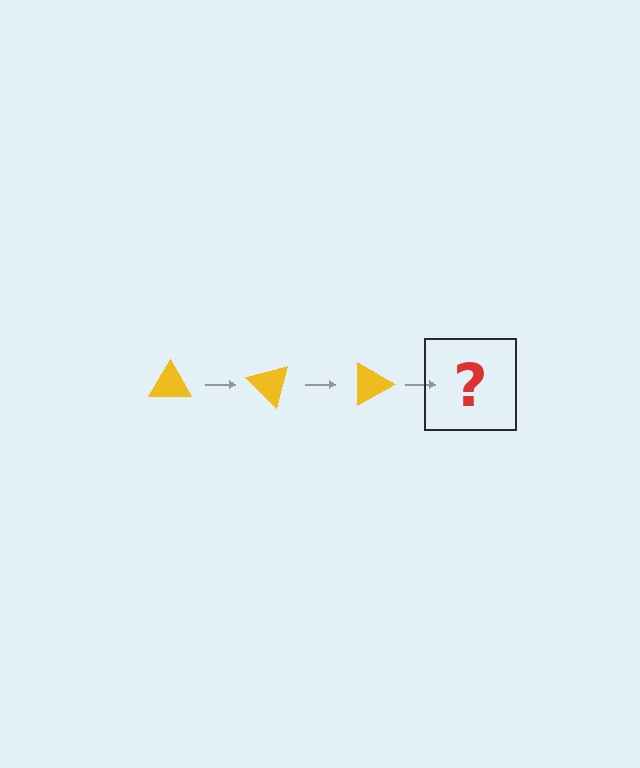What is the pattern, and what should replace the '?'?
The pattern is that the triangle rotates 45 degrees each step. The '?' should be a yellow triangle rotated 135 degrees.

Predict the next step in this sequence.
The next step is a yellow triangle rotated 135 degrees.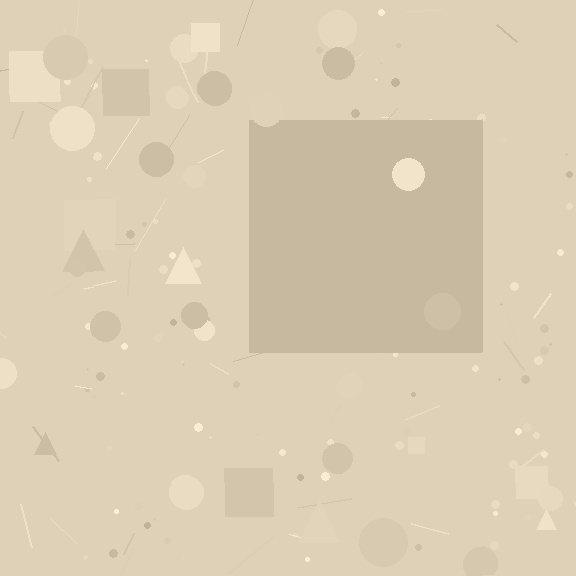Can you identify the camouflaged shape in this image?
The camouflaged shape is a square.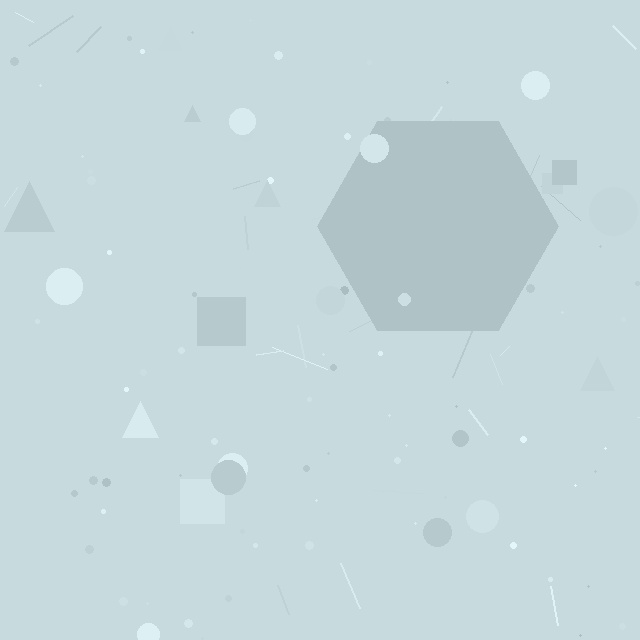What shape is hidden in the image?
A hexagon is hidden in the image.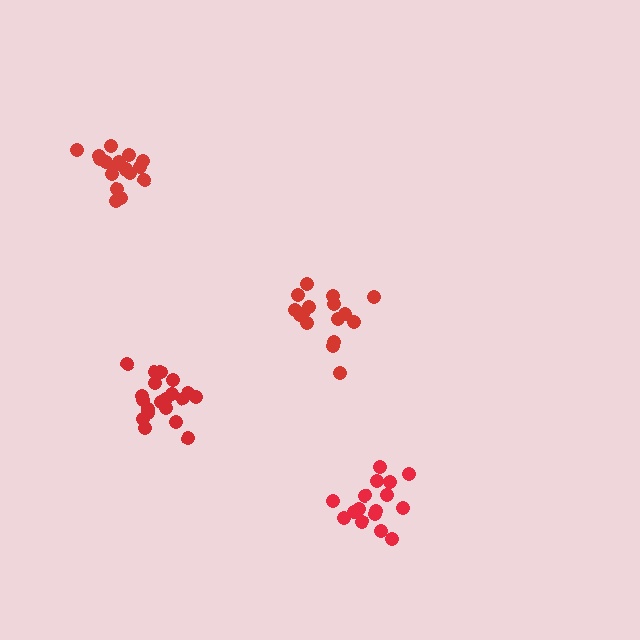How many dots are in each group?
Group 1: 20 dots, Group 2: 19 dots, Group 3: 17 dots, Group 4: 16 dots (72 total).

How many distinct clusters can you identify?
There are 4 distinct clusters.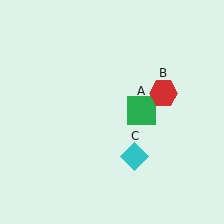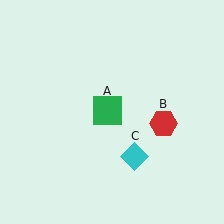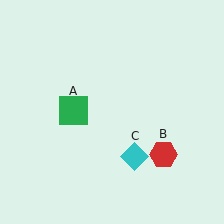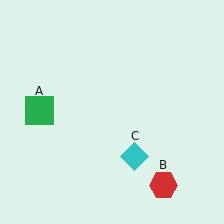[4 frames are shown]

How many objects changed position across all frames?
2 objects changed position: green square (object A), red hexagon (object B).